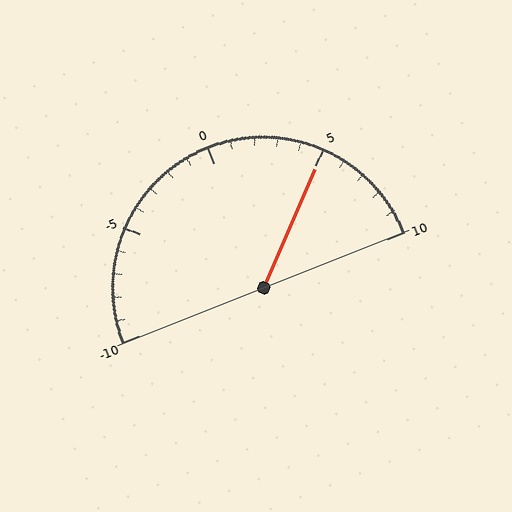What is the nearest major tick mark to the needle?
The nearest major tick mark is 5.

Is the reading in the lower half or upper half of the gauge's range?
The reading is in the upper half of the range (-10 to 10).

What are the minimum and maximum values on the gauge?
The gauge ranges from -10 to 10.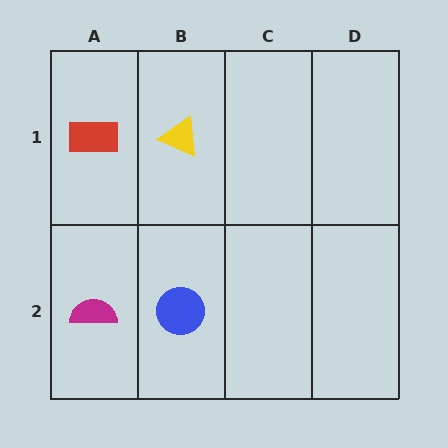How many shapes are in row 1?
2 shapes.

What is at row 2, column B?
A blue circle.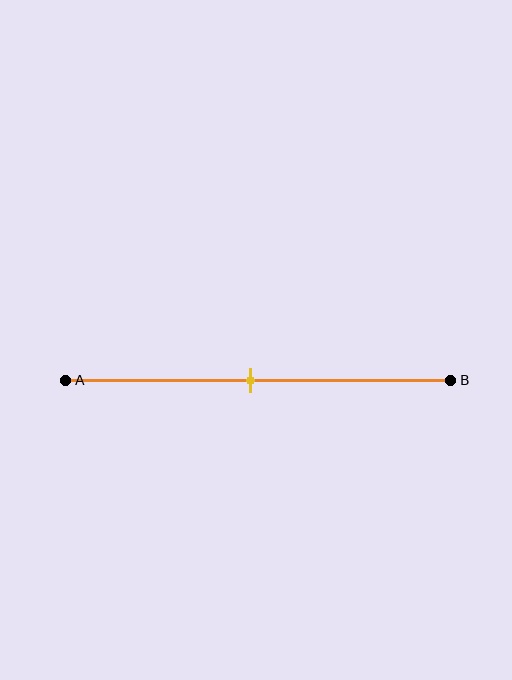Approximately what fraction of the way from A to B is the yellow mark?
The yellow mark is approximately 50% of the way from A to B.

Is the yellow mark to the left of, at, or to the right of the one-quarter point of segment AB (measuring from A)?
The yellow mark is to the right of the one-quarter point of segment AB.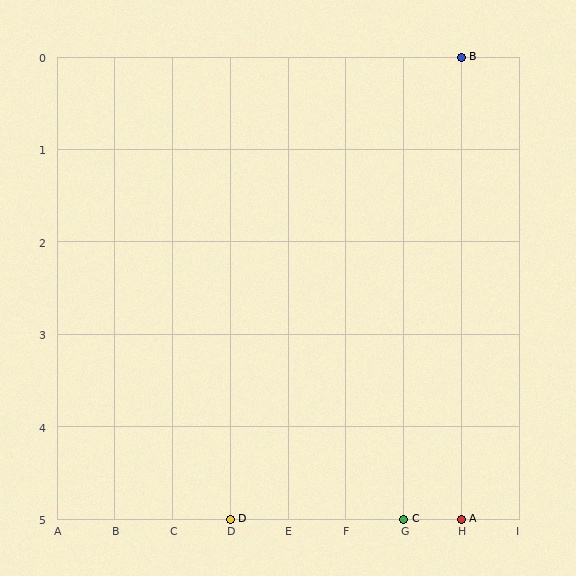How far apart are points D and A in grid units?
Points D and A are 4 columns apart.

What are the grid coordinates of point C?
Point C is at grid coordinates (G, 5).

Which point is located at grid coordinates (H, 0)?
Point B is at (H, 0).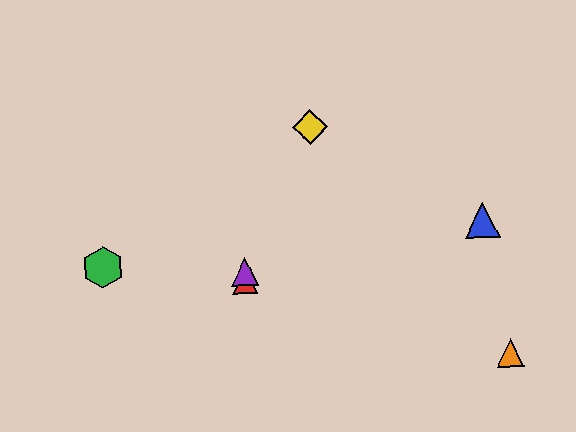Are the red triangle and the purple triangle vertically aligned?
Yes, both are at x≈245.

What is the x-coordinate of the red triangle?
The red triangle is at x≈245.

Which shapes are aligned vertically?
The red triangle, the purple triangle are aligned vertically.